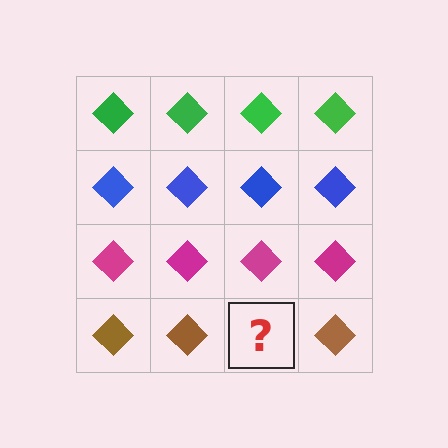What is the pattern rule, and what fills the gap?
The rule is that each row has a consistent color. The gap should be filled with a brown diamond.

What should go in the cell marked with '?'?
The missing cell should contain a brown diamond.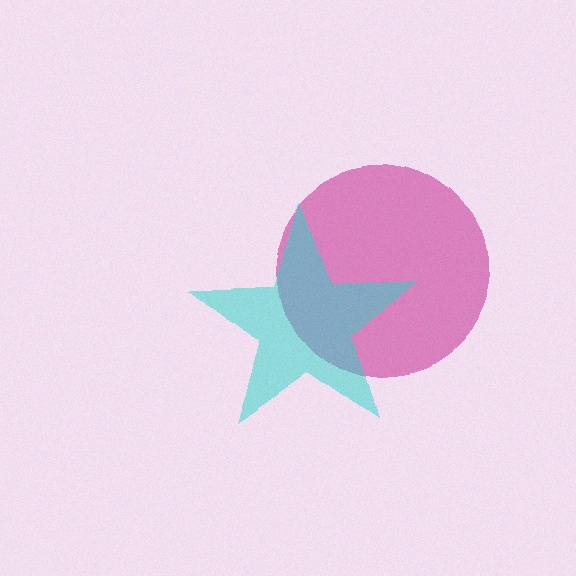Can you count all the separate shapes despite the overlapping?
Yes, there are 2 separate shapes.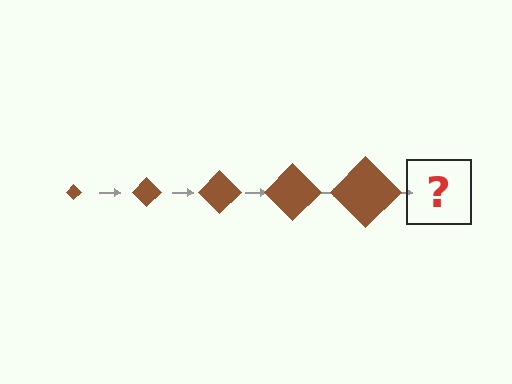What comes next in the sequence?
The next element should be a brown diamond, larger than the previous one.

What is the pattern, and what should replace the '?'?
The pattern is that the diamond gets progressively larger each step. The '?' should be a brown diamond, larger than the previous one.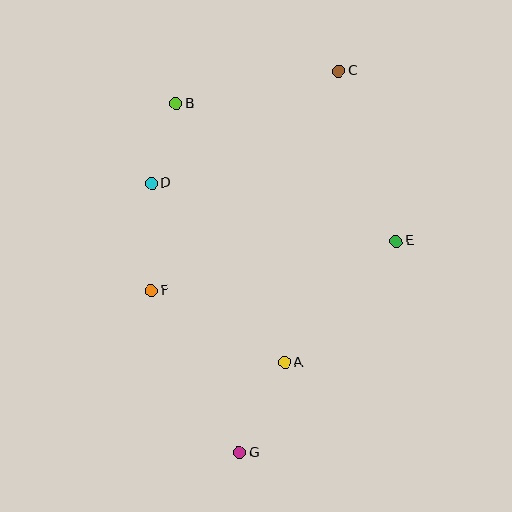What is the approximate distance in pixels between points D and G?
The distance between D and G is approximately 283 pixels.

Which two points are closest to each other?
Points B and D are closest to each other.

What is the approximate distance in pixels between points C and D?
The distance between C and D is approximately 218 pixels.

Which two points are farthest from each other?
Points C and G are farthest from each other.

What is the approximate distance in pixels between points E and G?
The distance between E and G is approximately 263 pixels.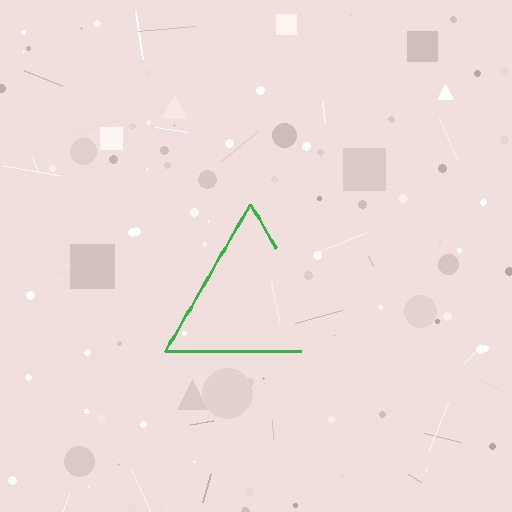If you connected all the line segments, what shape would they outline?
They would outline a triangle.